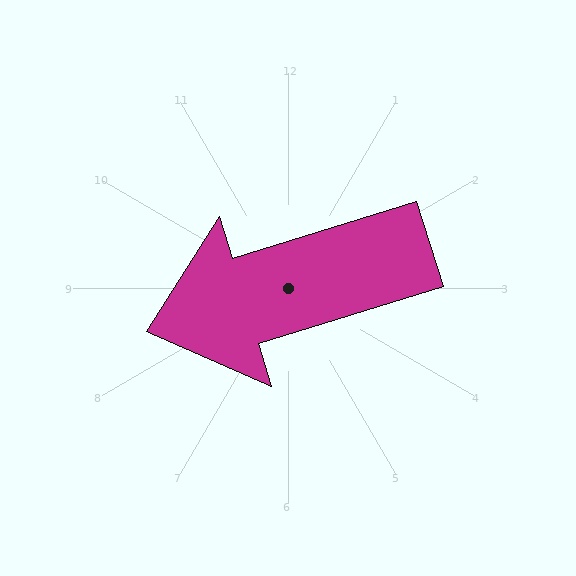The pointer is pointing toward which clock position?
Roughly 8 o'clock.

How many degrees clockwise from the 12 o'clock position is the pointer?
Approximately 253 degrees.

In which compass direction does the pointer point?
West.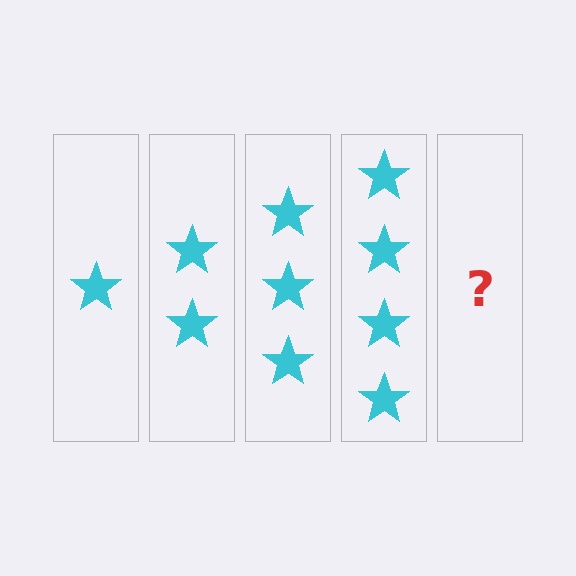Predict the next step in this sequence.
The next step is 5 stars.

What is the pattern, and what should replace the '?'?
The pattern is that each step adds one more star. The '?' should be 5 stars.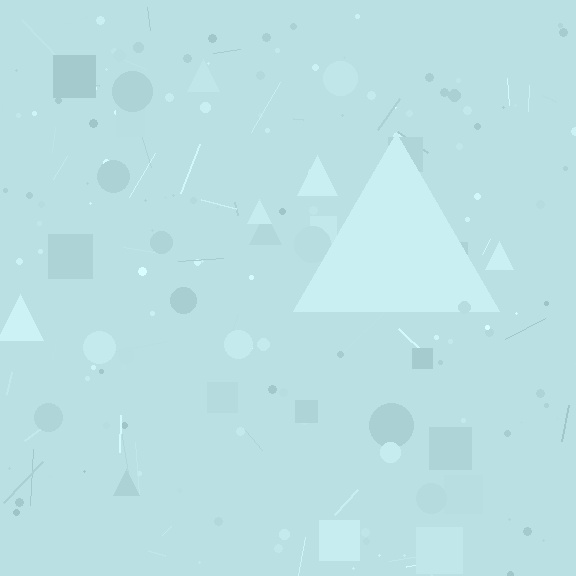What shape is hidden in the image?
A triangle is hidden in the image.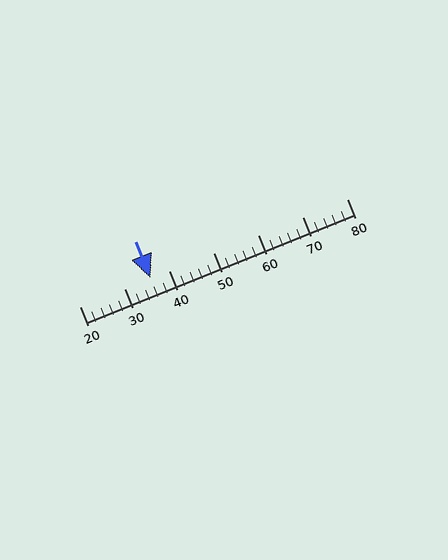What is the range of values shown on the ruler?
The ruler shows values from 20 to 80.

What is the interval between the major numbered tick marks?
The major tick marks are spaced 10 units apart.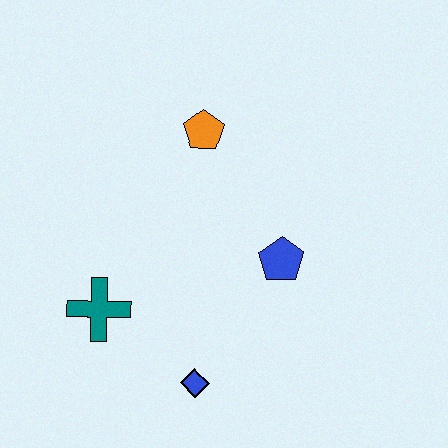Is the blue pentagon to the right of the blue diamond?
Yes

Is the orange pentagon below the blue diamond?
No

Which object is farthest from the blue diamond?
The orange pentagon is farthest from the blue diamond.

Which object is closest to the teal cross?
The blue diamond is closest to the teal cross.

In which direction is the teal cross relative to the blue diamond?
The teal cross is to the left of the blue diamond.